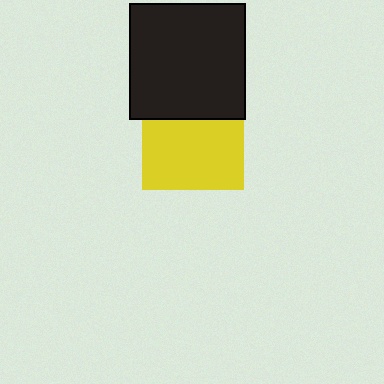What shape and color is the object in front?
The object in front is a black square.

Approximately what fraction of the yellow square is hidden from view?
Roughly 31% of the yellow square is hidden behind the black square.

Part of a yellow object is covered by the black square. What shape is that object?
It is a square.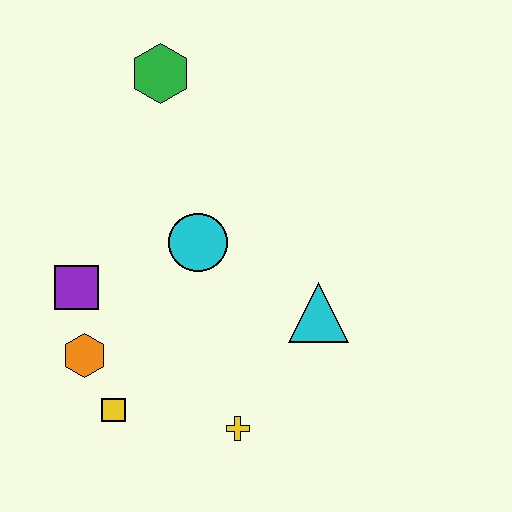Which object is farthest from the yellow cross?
The green hexagon is farthest from the yellow cross.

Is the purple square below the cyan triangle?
No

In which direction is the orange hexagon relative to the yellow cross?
The orange hexagon is to the left of the yellow cross.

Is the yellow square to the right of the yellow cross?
No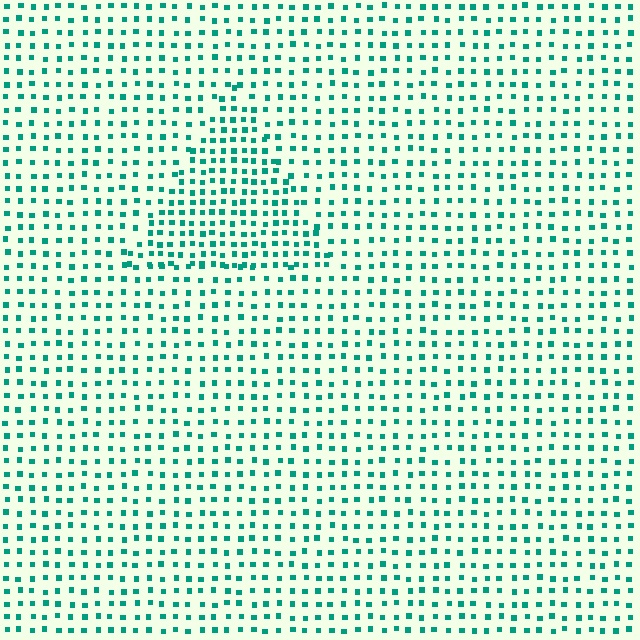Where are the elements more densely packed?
The elements are more densely packed inside the triangle boundary.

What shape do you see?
I see a triangle.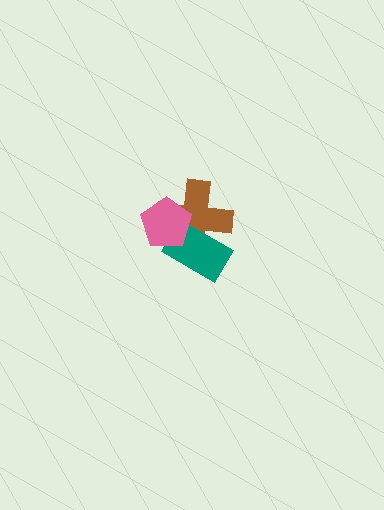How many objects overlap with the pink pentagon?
2 objects overlap with the pink pentagon.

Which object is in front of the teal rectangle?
The pink pentagon is in front of the teal rectangle.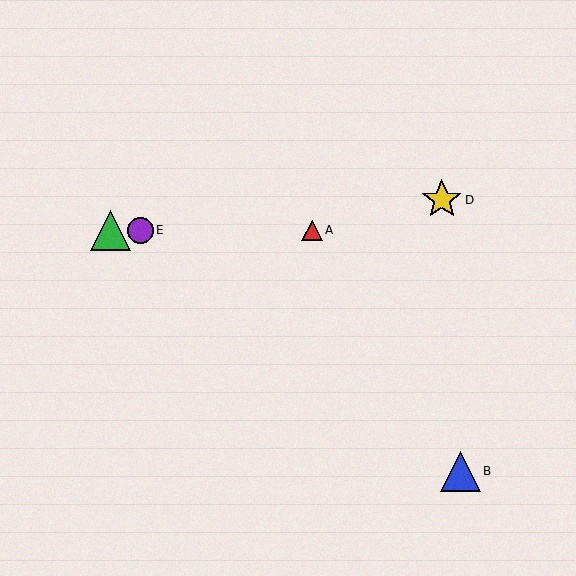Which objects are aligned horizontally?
Objects A, C, E are aligned horizontally.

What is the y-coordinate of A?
Object A is at y≈230.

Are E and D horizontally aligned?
No, E is at y≈230 and D is at y≈200.